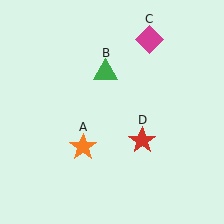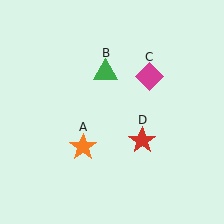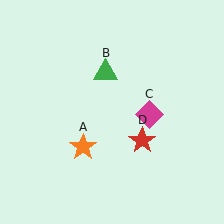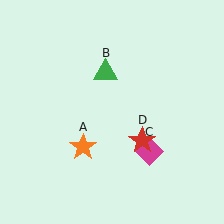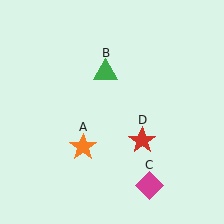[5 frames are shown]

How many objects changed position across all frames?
1 object changed position: magenta diamond (object C).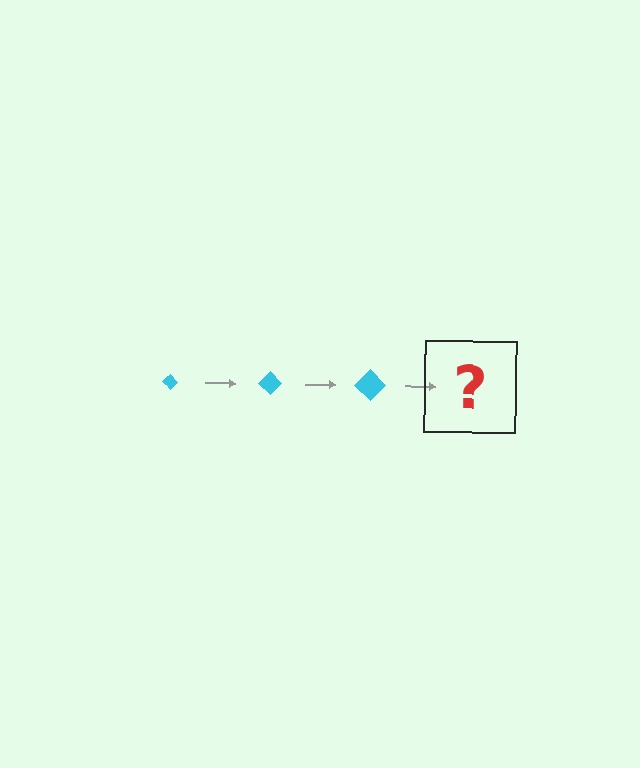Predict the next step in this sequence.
The next step is a cyan diamond, larger than the previous one.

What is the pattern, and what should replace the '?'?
The pattern is that the diamond gets progressively larger each step. The '?' should be a cyan diamond, larger than the previous one.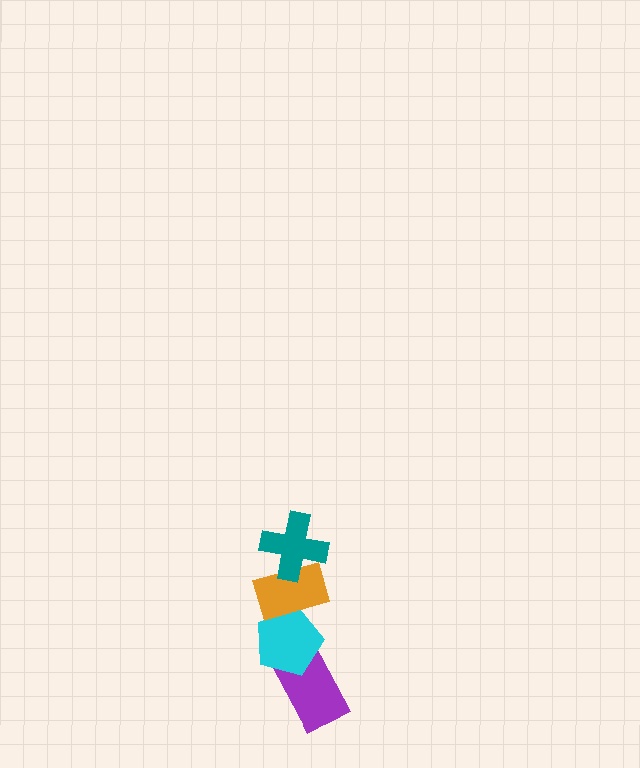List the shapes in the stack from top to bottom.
From top to bottom: the teal cross, the orange rectangle, the cyan pentagon, the purple rectangle.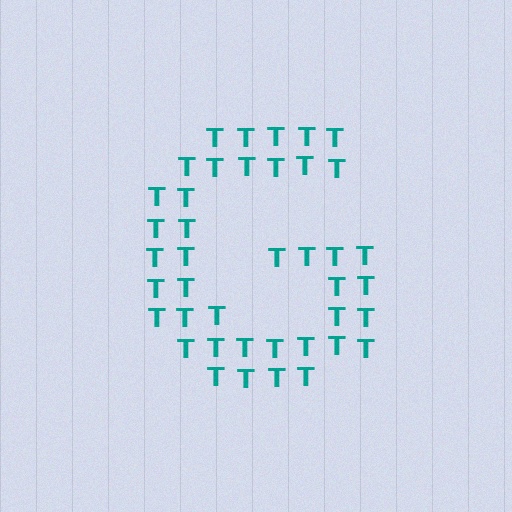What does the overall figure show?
The overall figure shows the letter G.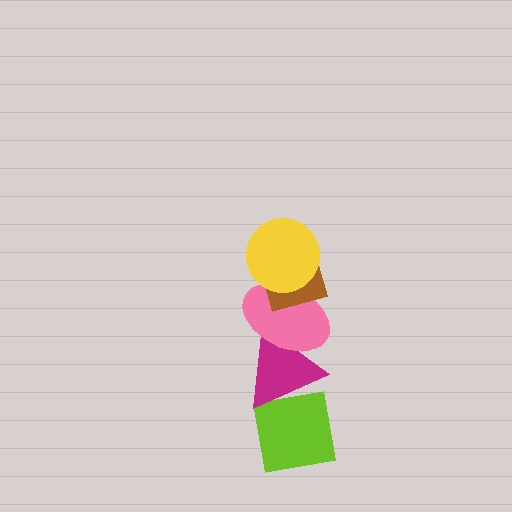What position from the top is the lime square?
The lime square is 5th from the top.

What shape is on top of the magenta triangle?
The pink ellipse is on top of the magenta triangle.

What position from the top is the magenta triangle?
The magenta triangle is 4th from the top.